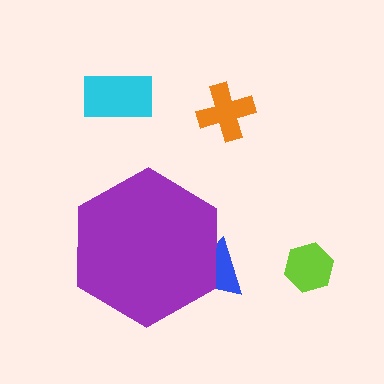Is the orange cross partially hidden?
No, the orange cross is fully visible.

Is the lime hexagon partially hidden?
No, the lime hexagon is fully visible.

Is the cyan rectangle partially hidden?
No, the cyan rectangle is fully visible.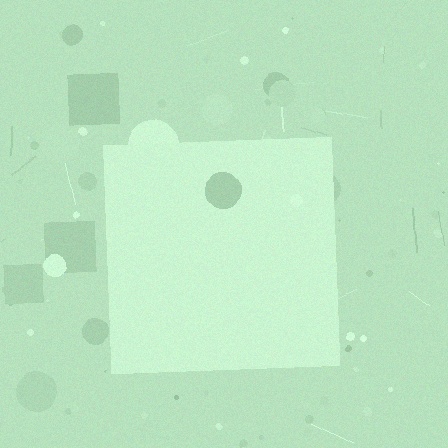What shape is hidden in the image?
A square is hidden in the image.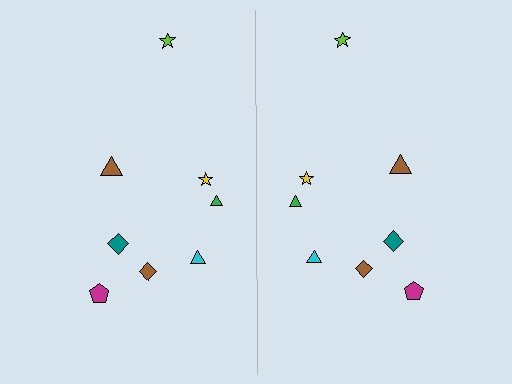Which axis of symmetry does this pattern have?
The pattern has a vertical axis of symmetry running through the center of the image.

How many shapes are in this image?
There are 16 shapes in this image.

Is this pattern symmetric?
Yes, this pattern has bilateral (reflection) symmetry.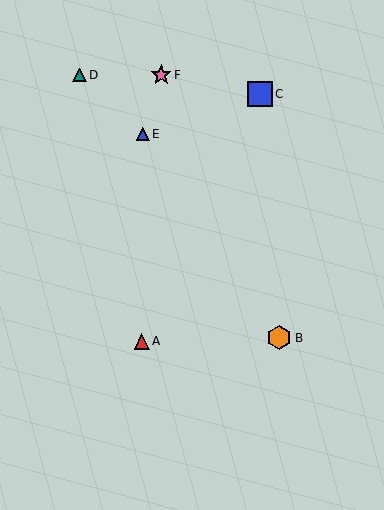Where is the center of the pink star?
The center of the pink star is at (161, 75).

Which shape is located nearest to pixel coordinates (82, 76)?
The teal triangle (labeled D) at (79, 75) is nearest to that location.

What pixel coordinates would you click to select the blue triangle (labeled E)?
Click at (143, 134) to select the blue triangle E.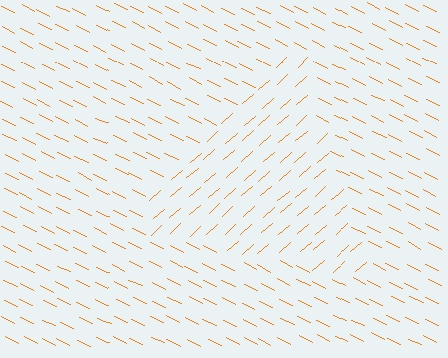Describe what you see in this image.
The image is filled with small orange line segments. A triangle region in the image has lines oriented differently from the surrounding lines, creating a visible texture boundary.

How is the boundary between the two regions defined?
The boundary is defined purely by a change in line orientation (approximately 68 degrees difference). All lines are the same color and thickness.